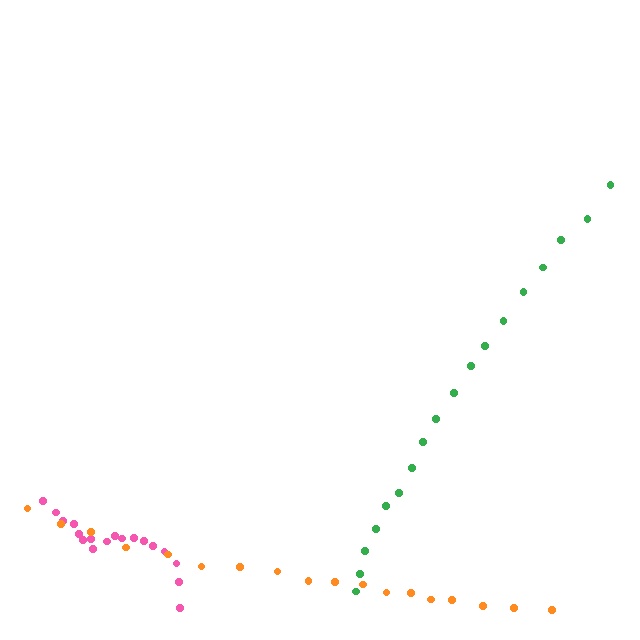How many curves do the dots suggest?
There are 3 distinct paths.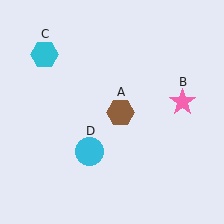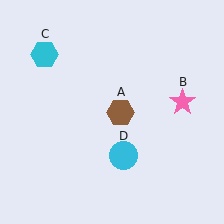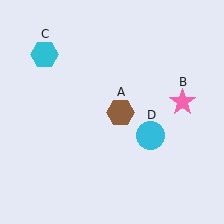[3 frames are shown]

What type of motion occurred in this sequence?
The cyan circle (object D) rotated counterclockwise around the center of the scene.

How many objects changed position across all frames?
1 object changed position: cyan circle (object D).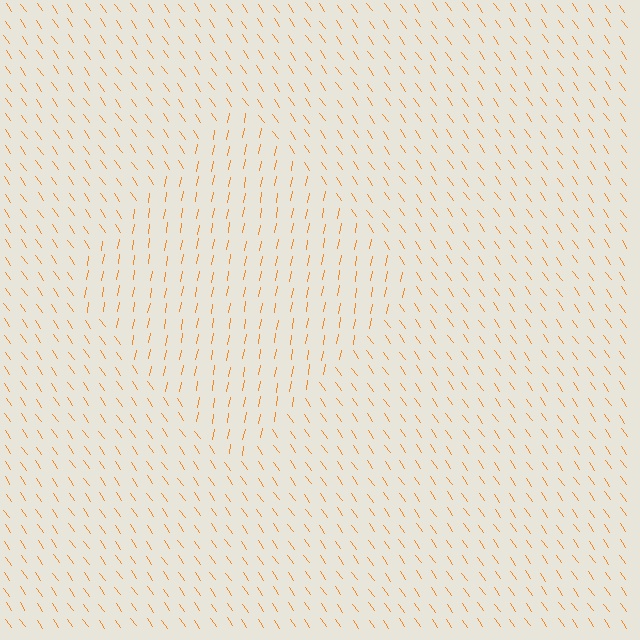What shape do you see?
I see a diamond.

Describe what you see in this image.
The image is filled with small orange line segments. A diamond region in the image has lines oriented differently from the surrounding lines, creating a visible texture boundary.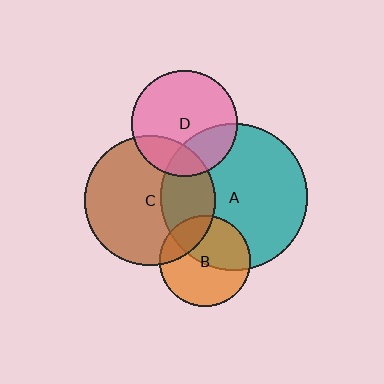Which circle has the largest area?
Circle A (teal).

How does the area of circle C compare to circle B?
Approximately 2.0 times.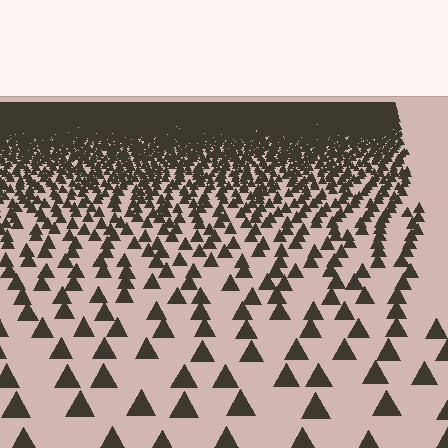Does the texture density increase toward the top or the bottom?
Density increases toward the top.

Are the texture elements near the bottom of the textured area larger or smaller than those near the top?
Larger. Near the bottom, elements are closer to the viewer and appear at a bigger on-screen size.